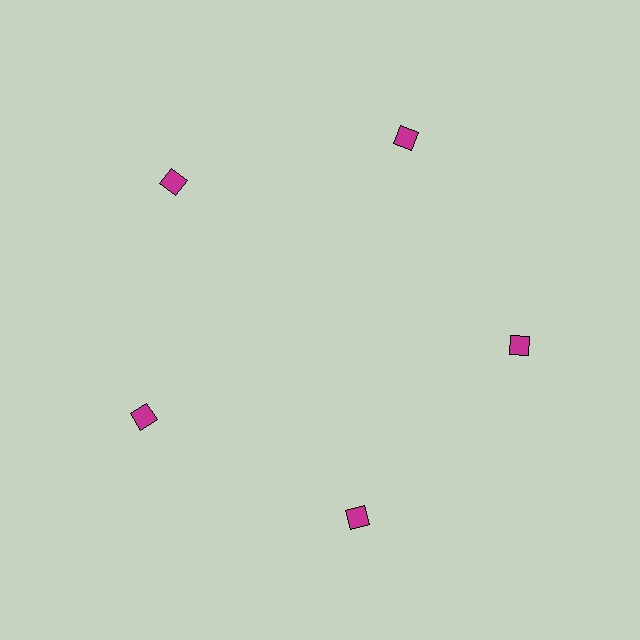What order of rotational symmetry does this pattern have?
This pattern has 5-fold rotational symmetry.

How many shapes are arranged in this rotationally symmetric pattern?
There are 5 shapes, arranged in 5 groups of 1.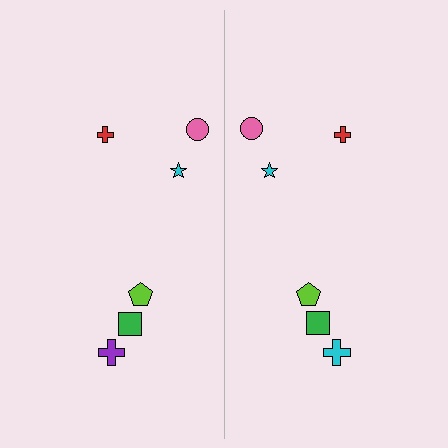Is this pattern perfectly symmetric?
No, the pattern is not perfectly symmetric. The cyan cross on the right side breaks the symmetry — its mirror counterpart is purple.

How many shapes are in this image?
There are 12 shapes in this image.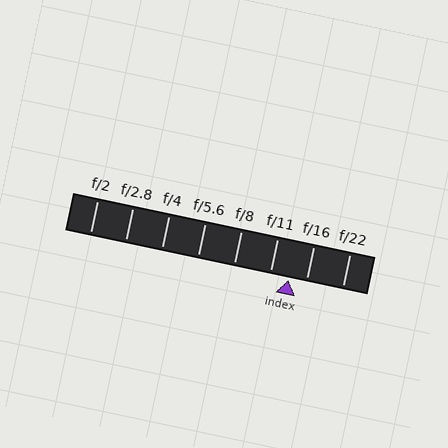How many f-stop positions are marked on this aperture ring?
There are 8 f-stop positions marked.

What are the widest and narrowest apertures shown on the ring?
The widest aperture shown is f/2 and the narrowest is f/22.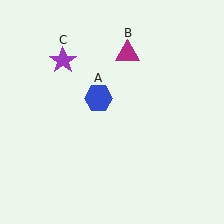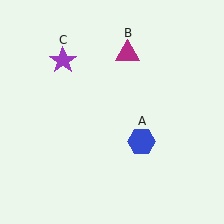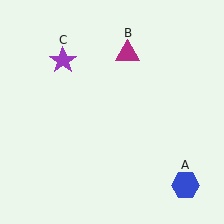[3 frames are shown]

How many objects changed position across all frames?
1 object changed position: blue hexagon (object A).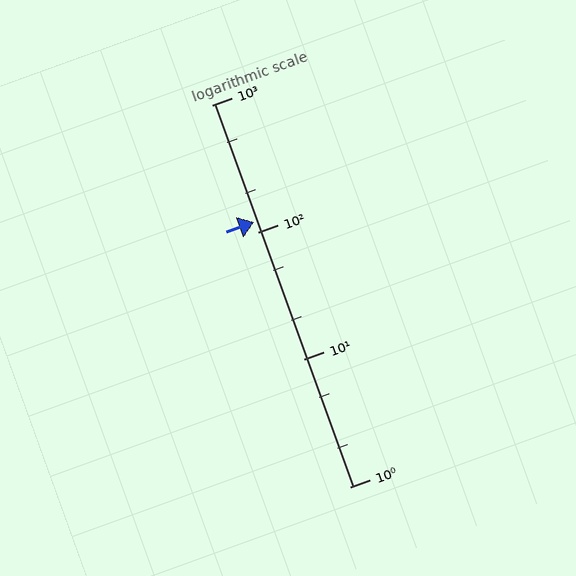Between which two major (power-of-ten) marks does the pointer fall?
The pointer is between 100 and 1000.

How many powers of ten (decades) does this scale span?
The scale spans 3 decades, from 1 to 1000.